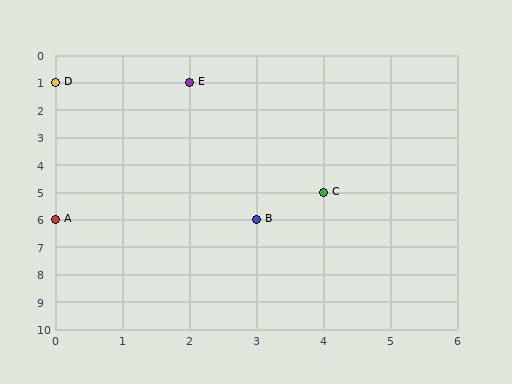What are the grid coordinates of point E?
Point E is at grid coordinates (2, 1).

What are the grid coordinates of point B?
Point B is at grid coordinates (3, 6).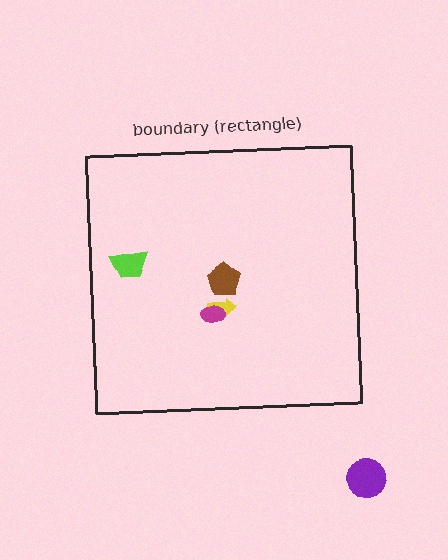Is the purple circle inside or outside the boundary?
Outside.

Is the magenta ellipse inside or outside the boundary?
Inside.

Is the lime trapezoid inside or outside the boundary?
Inside.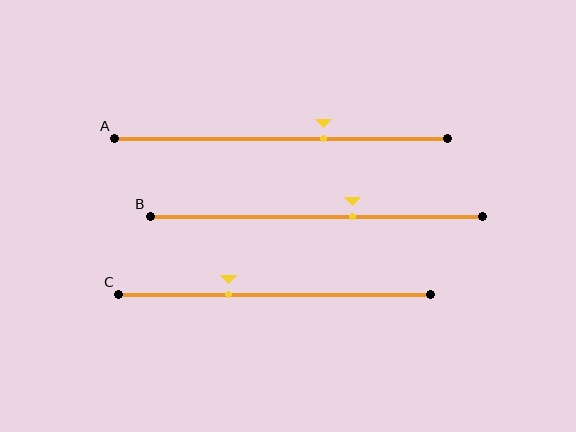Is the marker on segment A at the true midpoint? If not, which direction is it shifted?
No, the marker on segment A is shifted to the right by about 13% of the segment length.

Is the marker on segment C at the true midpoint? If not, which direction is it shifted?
No, the marker on segment C is shifted to the left by about 15% of the segment length.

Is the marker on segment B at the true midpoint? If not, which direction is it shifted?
No, the marker on segment B is shifted to the right by about 11% of the segment length.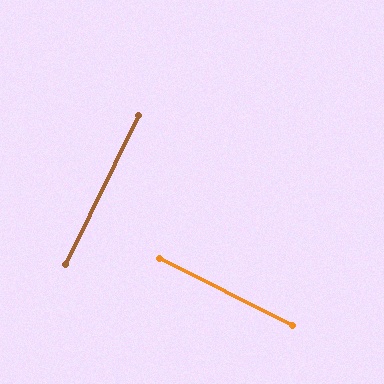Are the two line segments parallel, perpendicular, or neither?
Perpendicular — they meet at approximately 89°.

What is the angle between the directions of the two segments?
Approximately 89 degrees.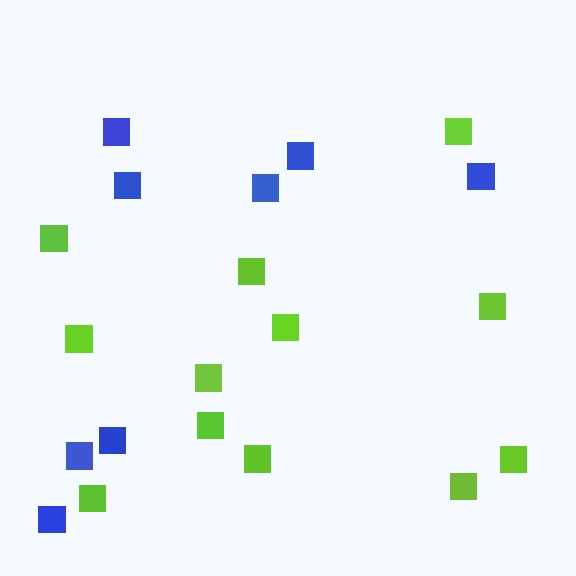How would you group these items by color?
There are 2 groups: one group of blue squares (8) and one group of lime squares (12).